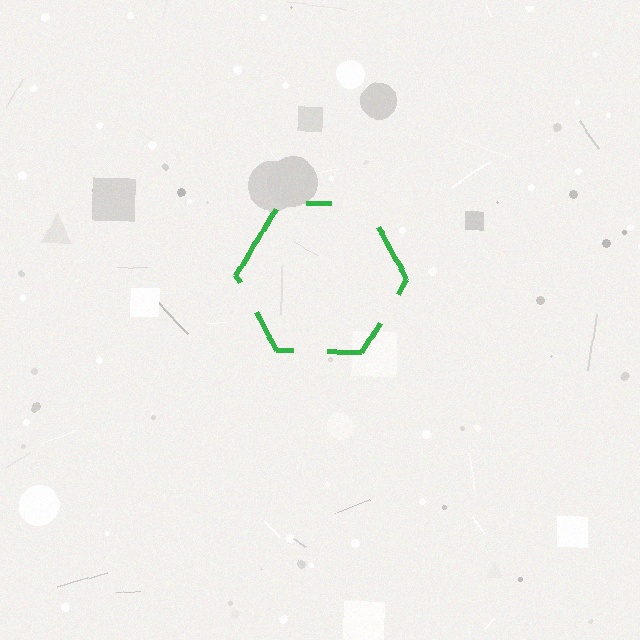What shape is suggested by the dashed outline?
The dashed outline suggests a hexagon.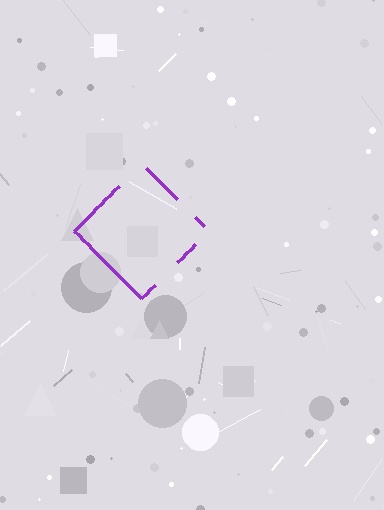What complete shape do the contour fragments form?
The contour fragments form a diamond.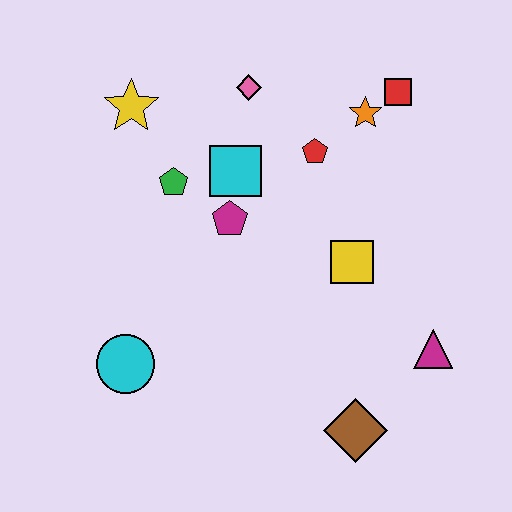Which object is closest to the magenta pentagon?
The cyan square is closest to the magenta pentagon.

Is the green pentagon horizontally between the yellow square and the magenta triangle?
No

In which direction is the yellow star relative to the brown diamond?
The yellow star is above the brown diamond.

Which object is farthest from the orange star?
The cyan circle is farthest from the orange star.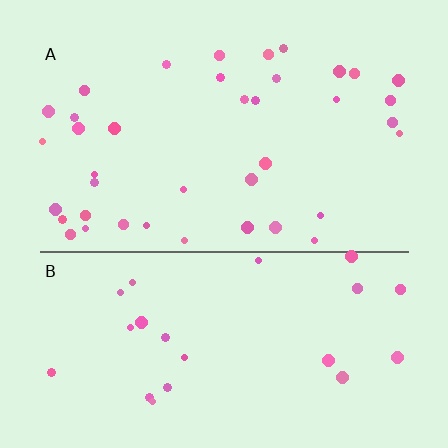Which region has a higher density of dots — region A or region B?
A (the top).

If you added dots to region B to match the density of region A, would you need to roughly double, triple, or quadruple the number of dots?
Approximately double.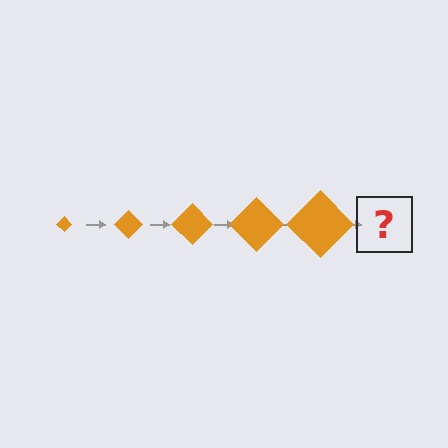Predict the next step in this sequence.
The next step is an orange diamond, larger than the previous one.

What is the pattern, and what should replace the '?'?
The pattern is that the diamond gets progressively larger each step. The '?' should be an orange diamond, larger than the previous one.